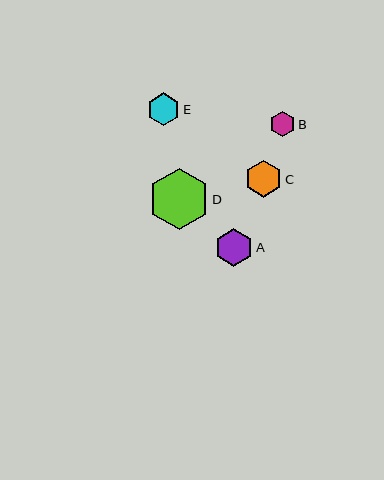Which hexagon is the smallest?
Hexagon B is the smallest with a size of approximately 25 pixels.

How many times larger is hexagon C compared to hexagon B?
Hexagon C is approximately 1.5 times the size of hexagon B.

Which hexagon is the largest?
Hexagon D is the largest with a size of approximately 61 pixels.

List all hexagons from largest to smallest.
From largest to smallest: D, A, C, E, B.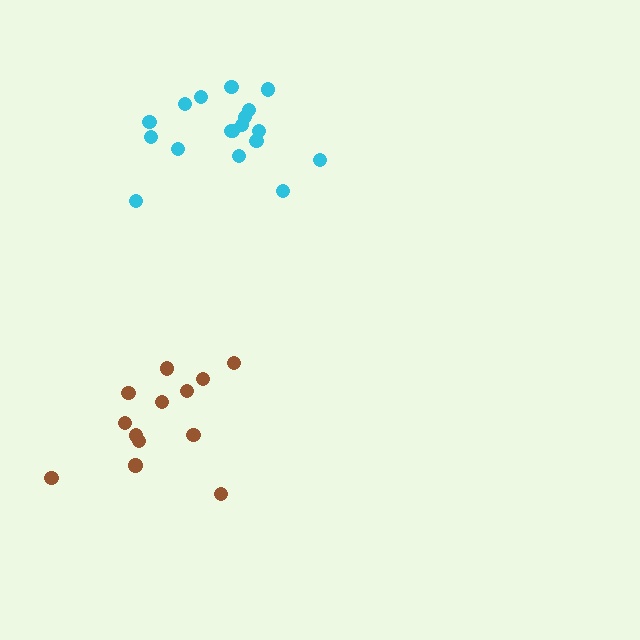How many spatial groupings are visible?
There are 2 spatial groupings.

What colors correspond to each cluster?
The clusters are colored: cyan, brown.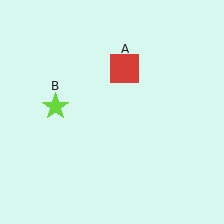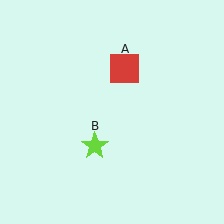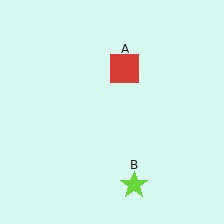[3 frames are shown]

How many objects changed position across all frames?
1 object changed position: lime star (object B).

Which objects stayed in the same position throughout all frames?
Red square (object A) remained stationary.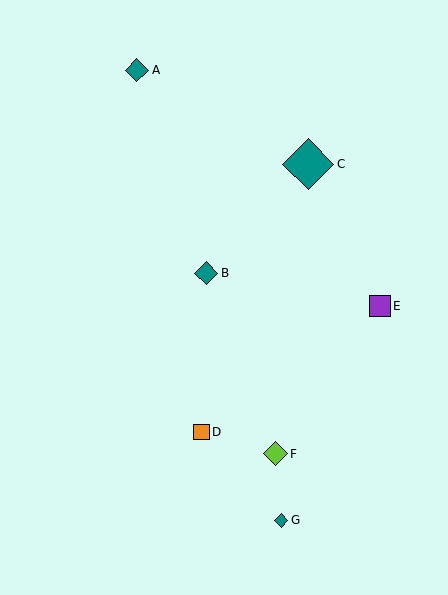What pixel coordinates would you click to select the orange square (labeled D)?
Click at (202, 432) to select the orange square D.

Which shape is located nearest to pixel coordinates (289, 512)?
The teal diamond (labeled G) at (281, 520) is nearest to that location.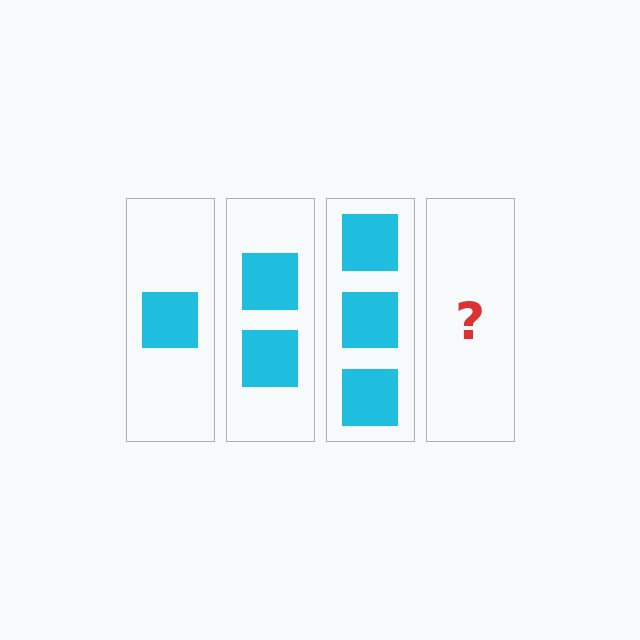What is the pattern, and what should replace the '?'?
The pattern is that each step adds one more square. The '?' should be 4 squares.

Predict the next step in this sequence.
The next step is 4 squares.